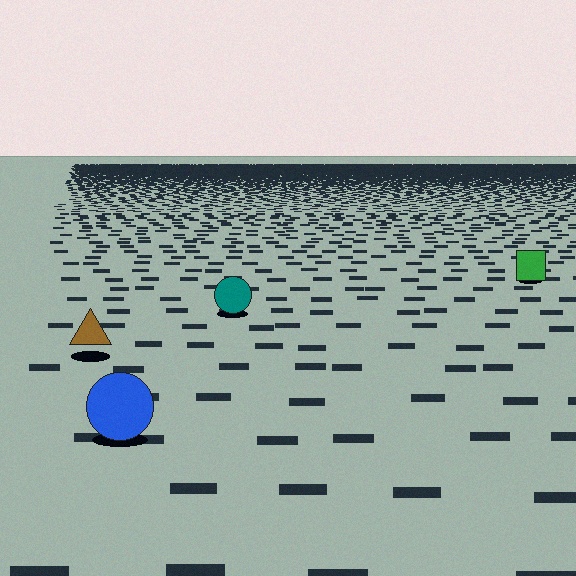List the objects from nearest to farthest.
From nearest to farthest: the blue circle, the brown triangle, the teal circle, the green square.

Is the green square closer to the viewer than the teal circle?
No. The teal circle is closer — you can tell from the texture gradient: the ground texture is coarser near it.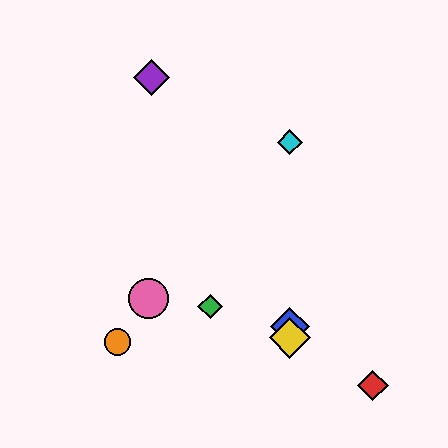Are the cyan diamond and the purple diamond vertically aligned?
No, the cyan diamond is at x≈290 and the purple diamond is at x≈151.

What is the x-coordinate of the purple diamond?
The purple diamond is at x≈151.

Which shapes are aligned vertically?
The blue diamond, the yellow diamond, the cyan diamond are aligned vertically.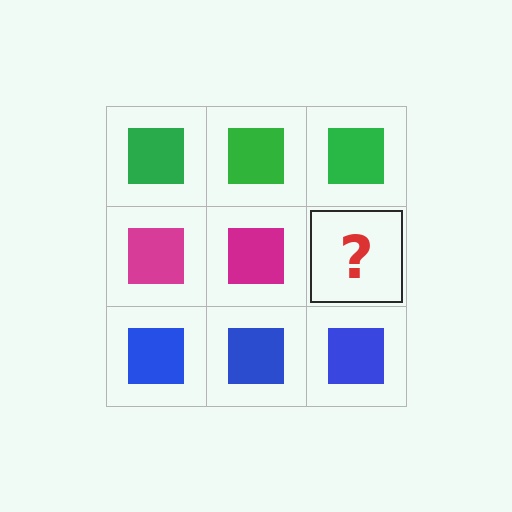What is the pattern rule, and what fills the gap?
The rule is that each row has a consistent color. The gap should be filled with a magenta square.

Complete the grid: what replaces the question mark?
The question mark should be replaced with a magenta square.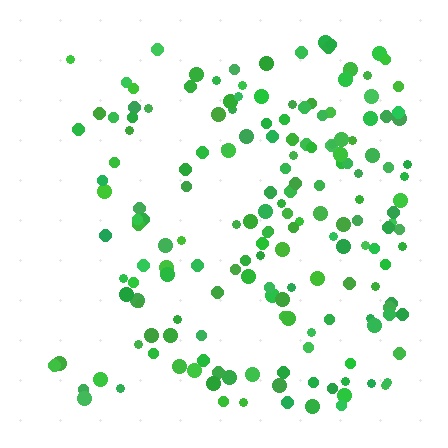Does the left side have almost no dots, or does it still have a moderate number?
Still a moderate number, just noticeably fewer than the right.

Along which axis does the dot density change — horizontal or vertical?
Horizontal.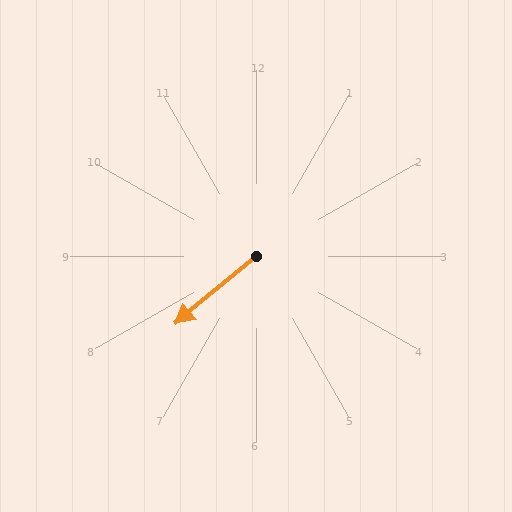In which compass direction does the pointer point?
Southwest.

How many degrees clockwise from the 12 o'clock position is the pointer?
Approximately 230 degrees.